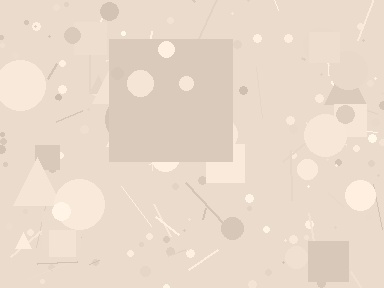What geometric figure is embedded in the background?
A square is embedded in the background.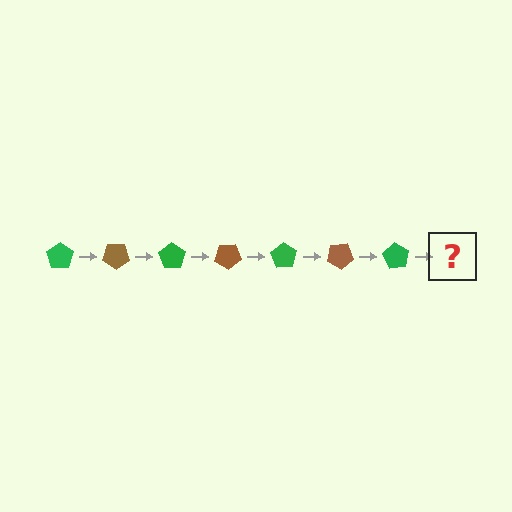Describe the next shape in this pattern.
It should be a brown pentagon, rotated 245 degrees from the start.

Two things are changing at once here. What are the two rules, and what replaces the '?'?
The two rules are that it rotates 35 degrees each step and the color cycles through green and brown. The '?' should be a brown pentagon, rotated 245 degrees from the start.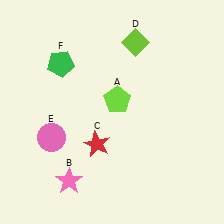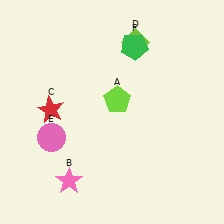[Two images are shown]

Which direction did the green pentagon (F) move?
The green pentagon (F) moved right.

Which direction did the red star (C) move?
The red star (C) moved left.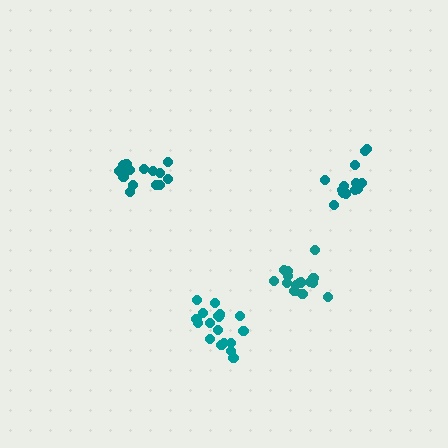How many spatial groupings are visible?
There are 4 spatial groupings.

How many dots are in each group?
Group 1: 18 dots, Group 2: 14 dots, Group 3: 15 dots, Group 4: 14 dots (61 total).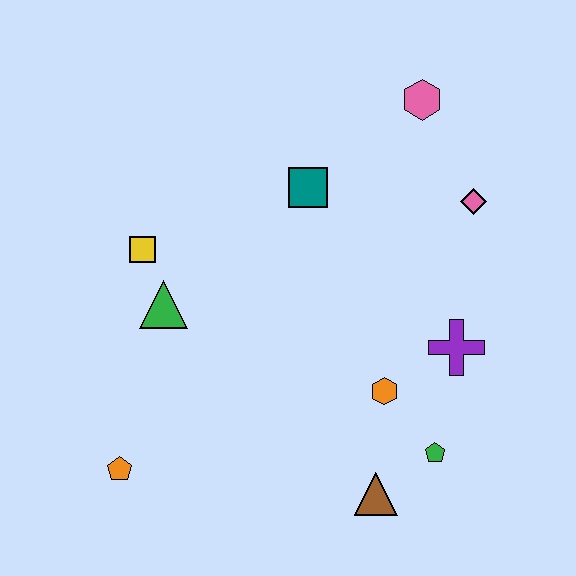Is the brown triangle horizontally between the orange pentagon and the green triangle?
No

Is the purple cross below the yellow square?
Yes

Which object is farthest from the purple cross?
The orange pentagon is farthest from the purple cross.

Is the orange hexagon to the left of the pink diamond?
Yes